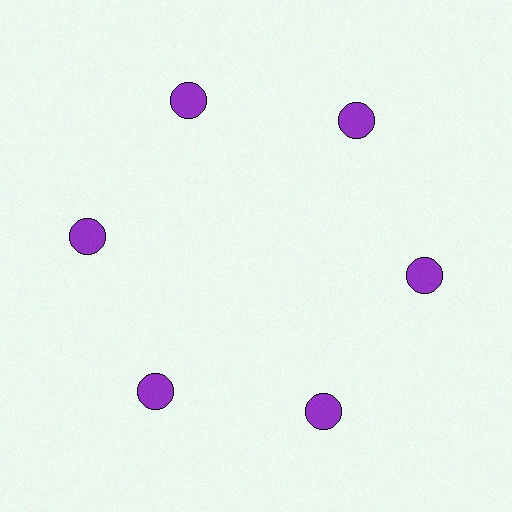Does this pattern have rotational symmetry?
Yes, this pattern has 6-fold rotational symmetry. It looks the same after rotating 60 degrees around the center.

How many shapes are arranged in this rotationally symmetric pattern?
There are 6 shapes, arranged in 6 groups of 1.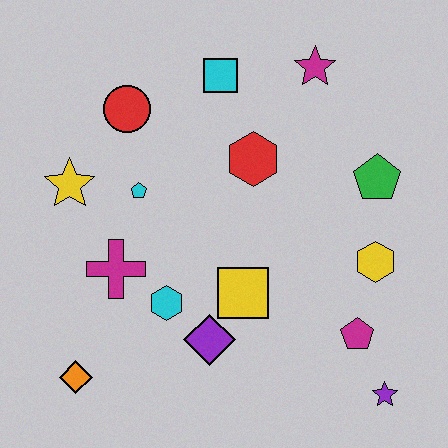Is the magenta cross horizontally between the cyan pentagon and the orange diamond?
Yes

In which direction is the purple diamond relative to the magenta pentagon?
The purple diamond is to the left of the magenta pentagon.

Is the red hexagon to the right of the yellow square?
Yes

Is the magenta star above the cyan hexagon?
Yes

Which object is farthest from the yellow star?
The purple star is farthest from the yellow star.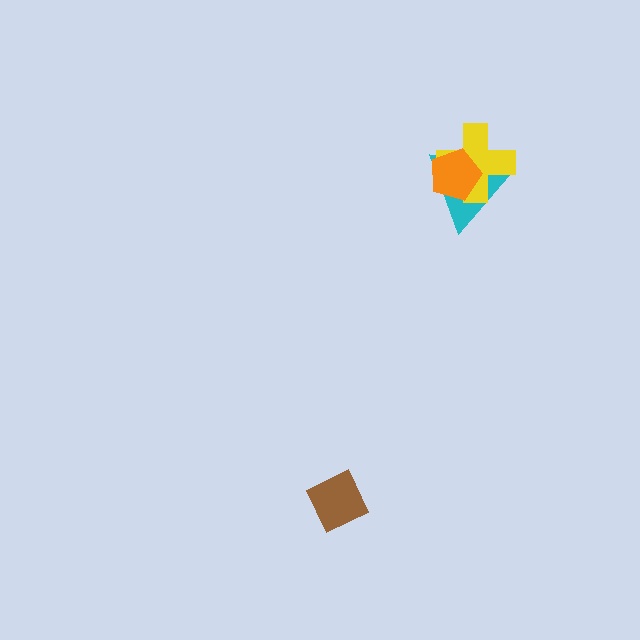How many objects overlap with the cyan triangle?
2 objects overlap with the cyan triangle.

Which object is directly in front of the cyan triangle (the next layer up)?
The yellow cross is directly in front of the cyan triangle.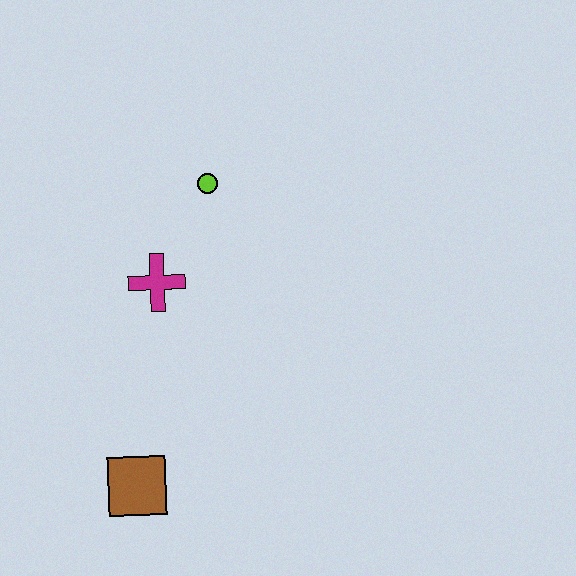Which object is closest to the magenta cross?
The lime circle is closest to the magenta cross.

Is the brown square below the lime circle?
Yes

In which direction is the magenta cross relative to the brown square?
The magenta cross is above the brown square.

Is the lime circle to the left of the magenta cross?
No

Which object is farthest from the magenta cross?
The brown square is farthest from the magenta cross.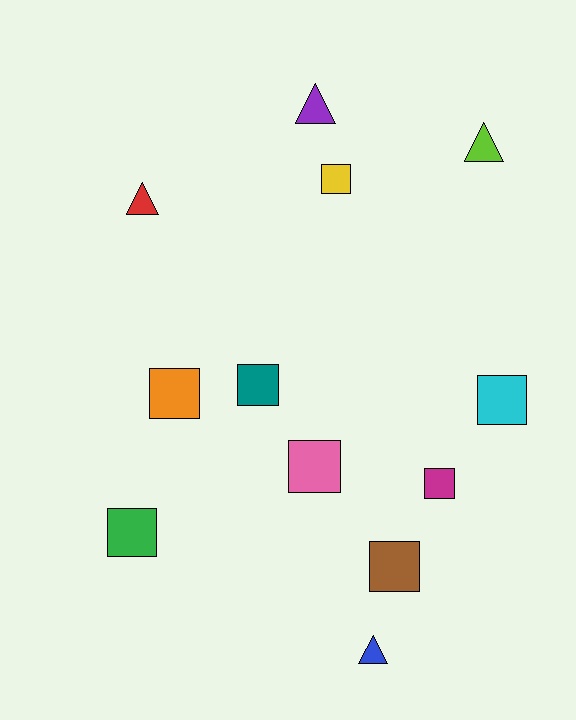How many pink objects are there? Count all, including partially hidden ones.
There is 1 pink object.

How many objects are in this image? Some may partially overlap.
There are 12 objects.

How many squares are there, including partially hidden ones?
There are 8 squares.